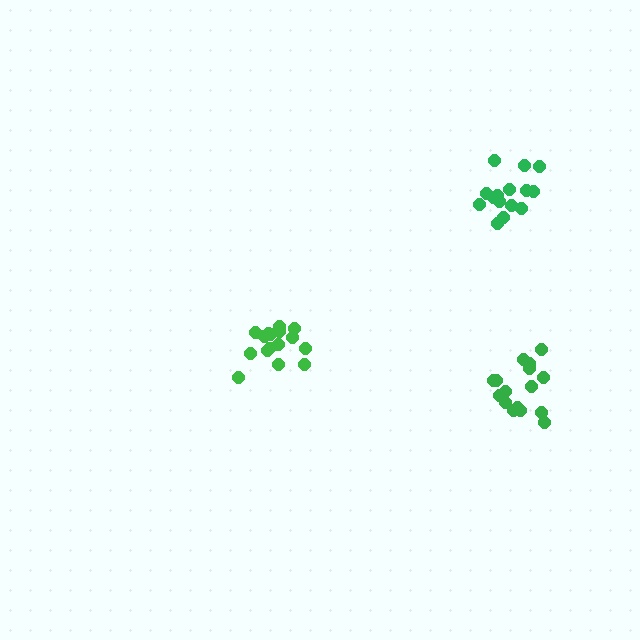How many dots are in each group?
Group 1: 17 dots, Group 2: 16 dots, Group 3: 15 dots (48 total).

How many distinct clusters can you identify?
There are 3 distinct clusters.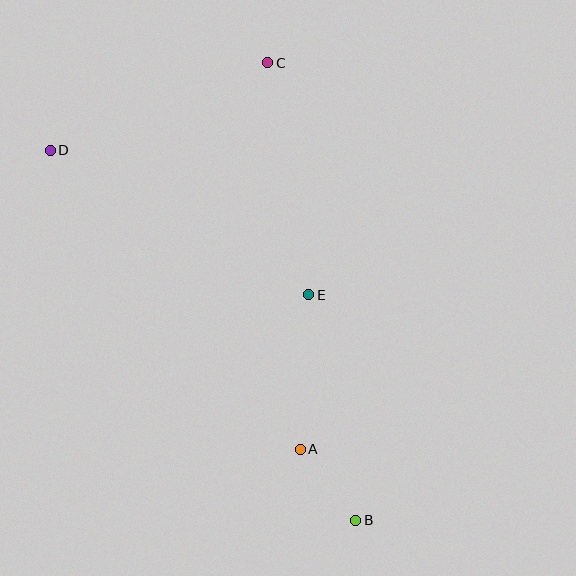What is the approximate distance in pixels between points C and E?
The distance between C and E is approximately 235 pixels.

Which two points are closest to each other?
Points A and B are closest to each other.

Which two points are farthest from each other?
Points B and D are farthest from each other.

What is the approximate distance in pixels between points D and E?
The distance between D and E is approximately 296 pixels.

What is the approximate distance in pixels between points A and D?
The distance between A and D is approximately 390 pixels.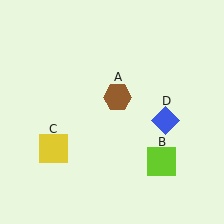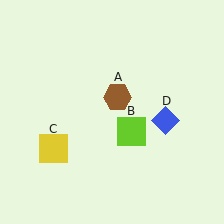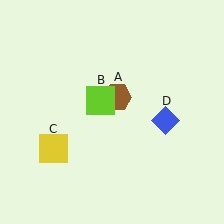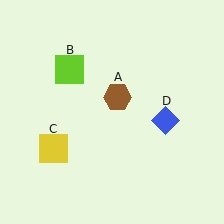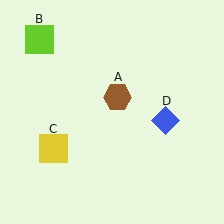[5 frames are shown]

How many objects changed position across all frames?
1 object changed position: lime square (object B).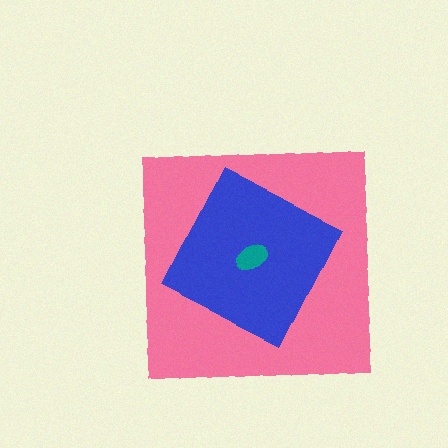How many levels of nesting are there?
3.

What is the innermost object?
The teal ellipse.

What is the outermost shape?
The pink square.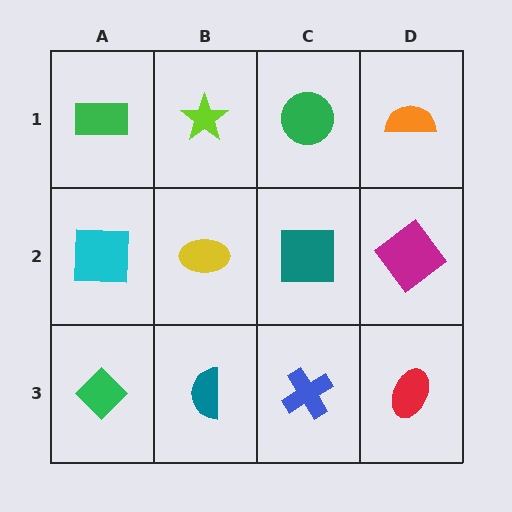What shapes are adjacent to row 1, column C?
A teal square (row 2, column C), a lime star (row 1, column B), an orange semicircle (row 1, column D).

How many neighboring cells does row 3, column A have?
2.